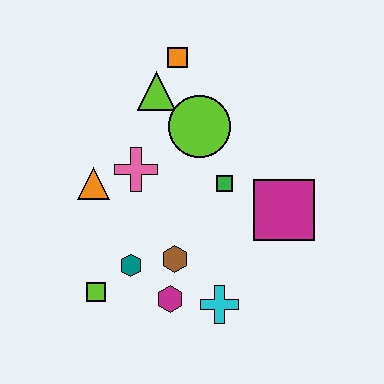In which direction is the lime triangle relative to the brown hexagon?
The lime triangle is above the brown hexagon.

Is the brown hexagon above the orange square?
No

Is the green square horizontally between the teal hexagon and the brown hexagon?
No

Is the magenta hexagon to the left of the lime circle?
Yes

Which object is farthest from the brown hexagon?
The orange square is farthest from the brown hexagon.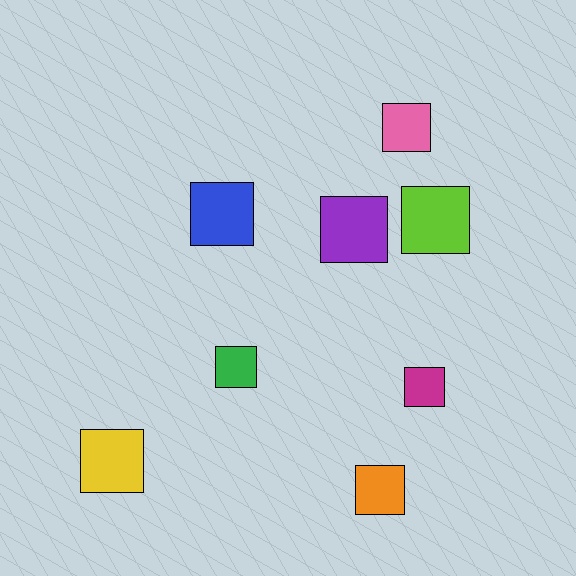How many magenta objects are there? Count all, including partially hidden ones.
There is 1 magenta object.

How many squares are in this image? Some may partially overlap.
There are 8 squares.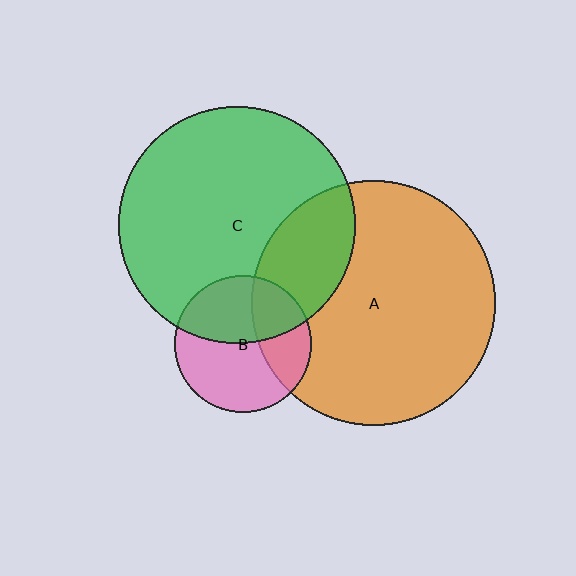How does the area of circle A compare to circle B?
Approximately 3.2 times.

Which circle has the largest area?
Circle A (orange).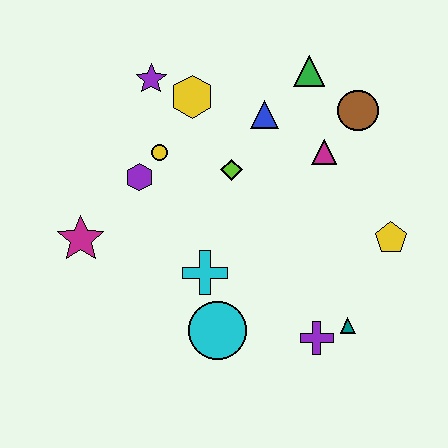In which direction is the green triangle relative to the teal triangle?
The green triangle is above the teal triangle.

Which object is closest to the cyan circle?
The cyan cross is closest to the cyan circle.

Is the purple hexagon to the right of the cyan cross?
No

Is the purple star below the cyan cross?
No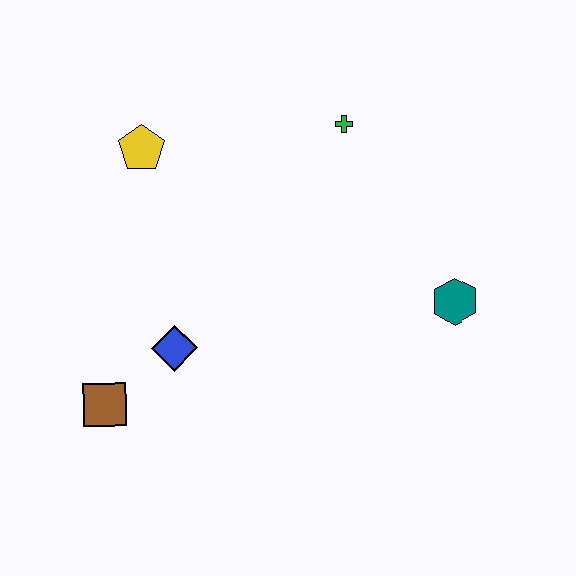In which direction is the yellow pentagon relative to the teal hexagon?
The yellow pentagon is to the left of the teal hexagon.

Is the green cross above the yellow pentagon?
Yes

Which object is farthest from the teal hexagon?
The brown square is farthest from the teal hexagon.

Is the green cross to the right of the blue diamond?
Yes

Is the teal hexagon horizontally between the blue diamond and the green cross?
No